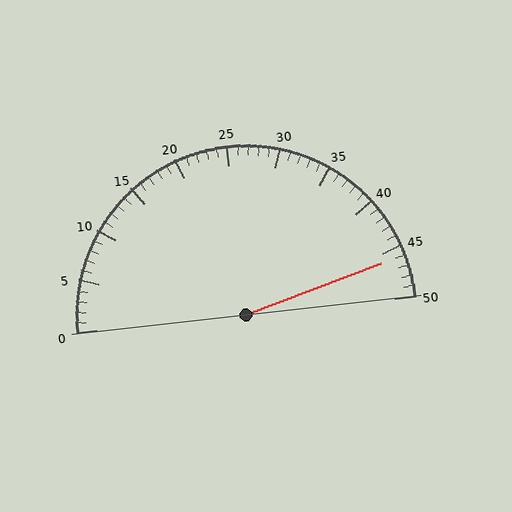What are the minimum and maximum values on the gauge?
The gauge ranges from 0 to 50.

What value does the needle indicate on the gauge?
The needle indicates approximately 46.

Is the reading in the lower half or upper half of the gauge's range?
The reading is in the upper half of the range (0 to 50).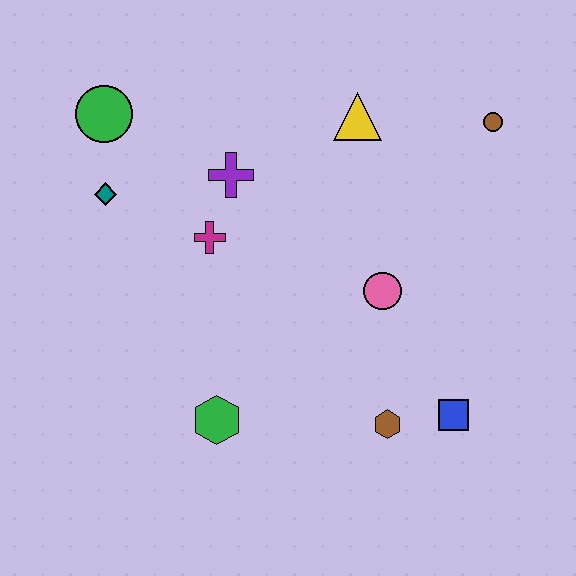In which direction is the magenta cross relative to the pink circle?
The magenta cross is to the left of the pink circle.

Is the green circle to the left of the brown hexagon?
Yes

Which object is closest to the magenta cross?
The purple cross is closest to the magenta cross.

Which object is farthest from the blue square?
The green circle is farthest from the blue square.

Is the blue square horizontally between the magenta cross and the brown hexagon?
No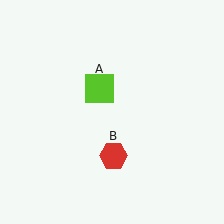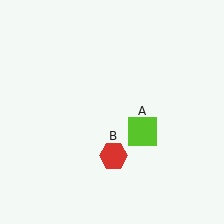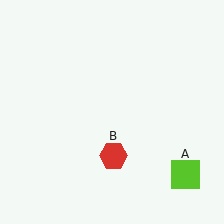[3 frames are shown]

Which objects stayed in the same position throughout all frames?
Red hexagon (object B) remained stationary.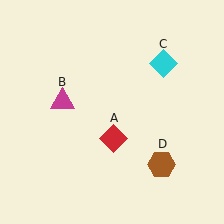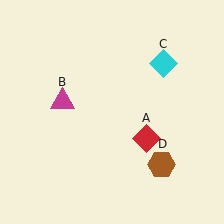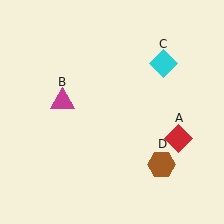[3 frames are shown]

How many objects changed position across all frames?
1 object changed position: red diamond (object A).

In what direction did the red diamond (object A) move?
The red diamond (object A) moved right.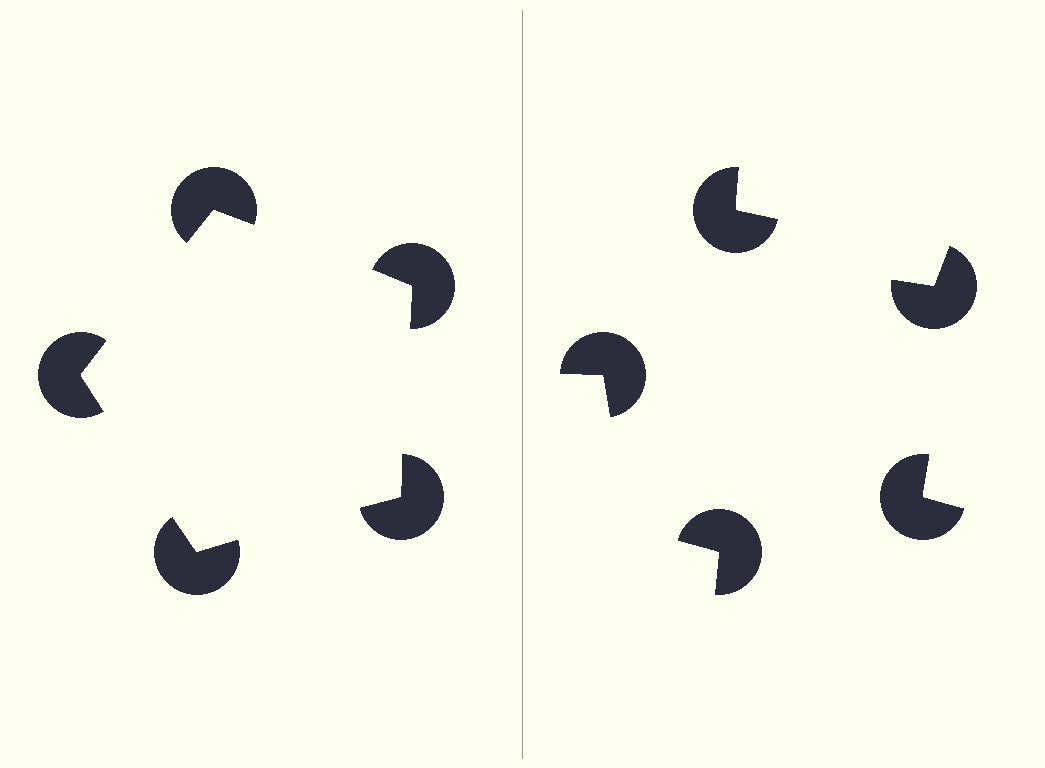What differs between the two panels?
The pac-man discs are positioned identically on both sides; only the wedge orientations differ. On the left they align to a pentagon; on the right they are misaligned.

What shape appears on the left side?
An illusory pentagon.